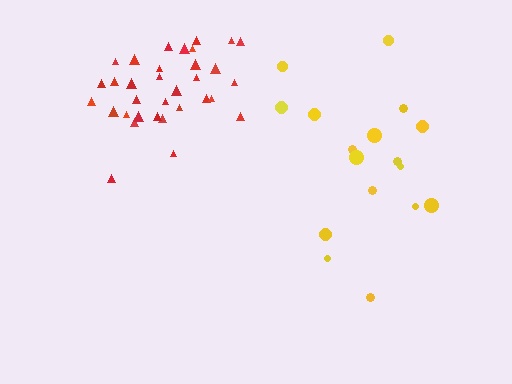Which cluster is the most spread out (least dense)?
Yellow.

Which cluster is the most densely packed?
Red.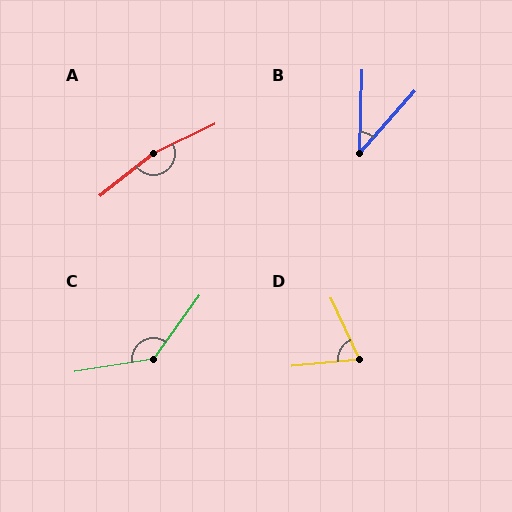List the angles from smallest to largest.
B (40°), D (71°), C (135°), A (167°).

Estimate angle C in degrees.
Approximately 135 degrees.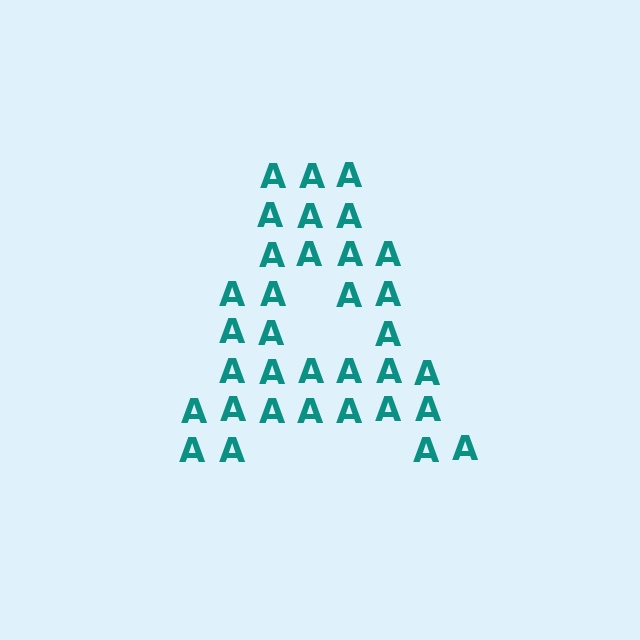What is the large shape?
The large shape is the letter A.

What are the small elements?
The small elements are letter A's.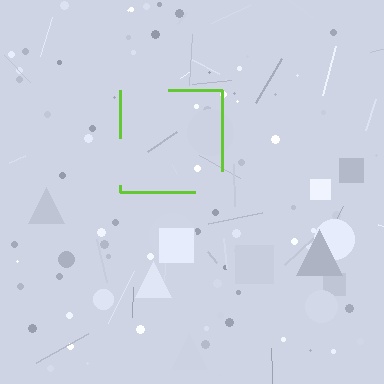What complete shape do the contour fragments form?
The contour fragments form a square.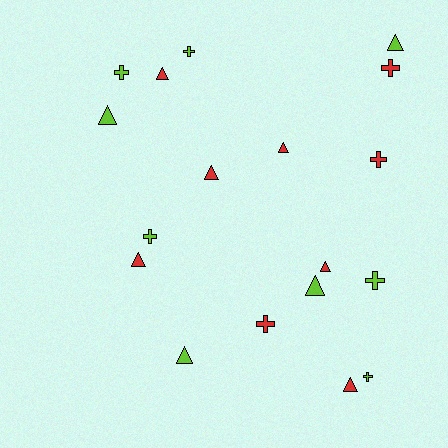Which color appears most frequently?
Lime, with 9 objects.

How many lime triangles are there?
There are 4 lime triangles.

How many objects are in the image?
There are 18 objects.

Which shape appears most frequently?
Triangle, with 10 objects.